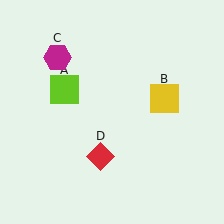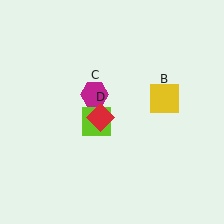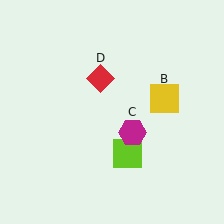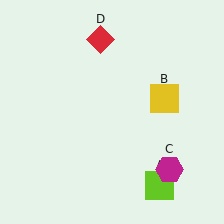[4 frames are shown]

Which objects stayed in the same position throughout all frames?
Yellow square (object B) remained stationary.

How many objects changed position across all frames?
3 objects changed position: lime square (object A), magenta hexagon (object C), red diamond (object D).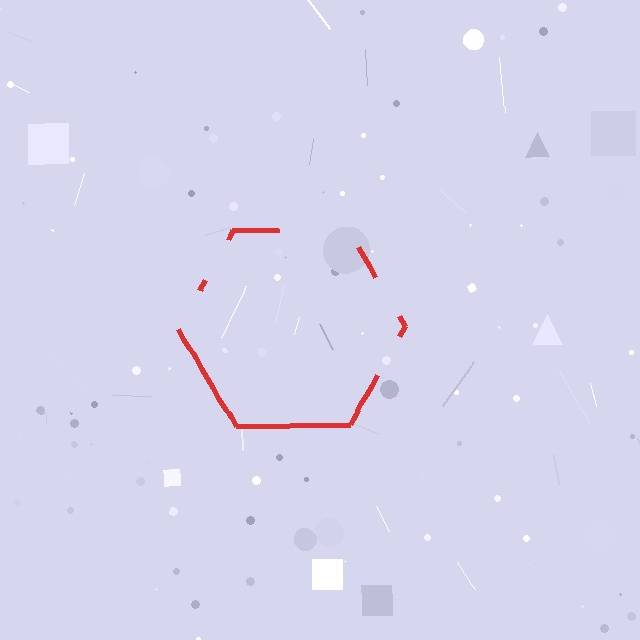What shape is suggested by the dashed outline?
The dashed outline suggests a hexagon.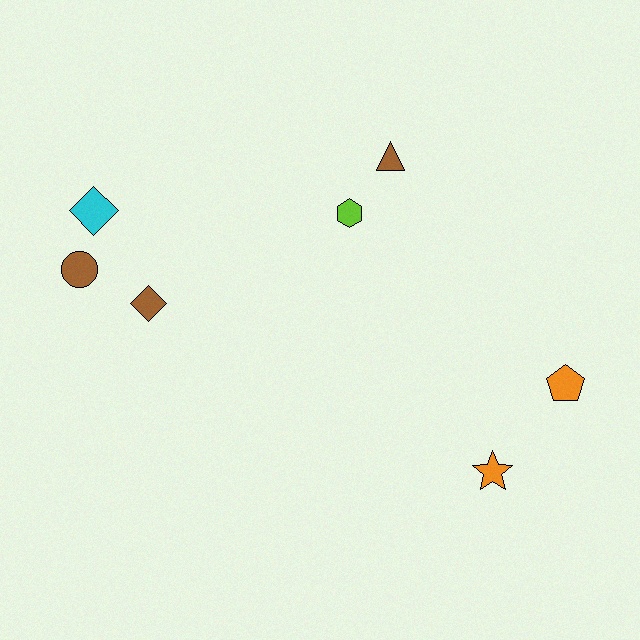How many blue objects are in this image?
There are no blue objects.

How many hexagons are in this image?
There is 1 hexagon.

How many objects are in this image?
There are 7 objects.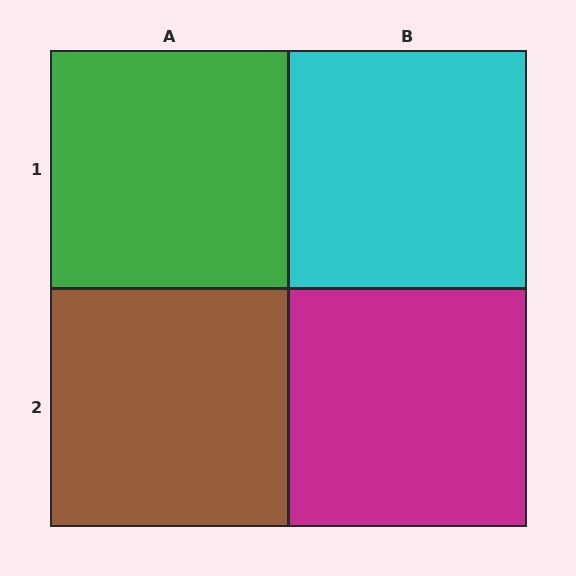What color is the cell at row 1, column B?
Cyan.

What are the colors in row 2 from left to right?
Brown, magenta.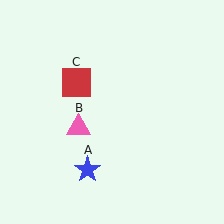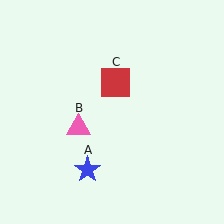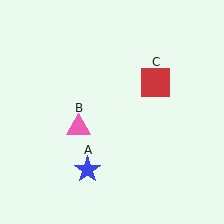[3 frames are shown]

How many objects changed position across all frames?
1 object changed position: red square (object C).